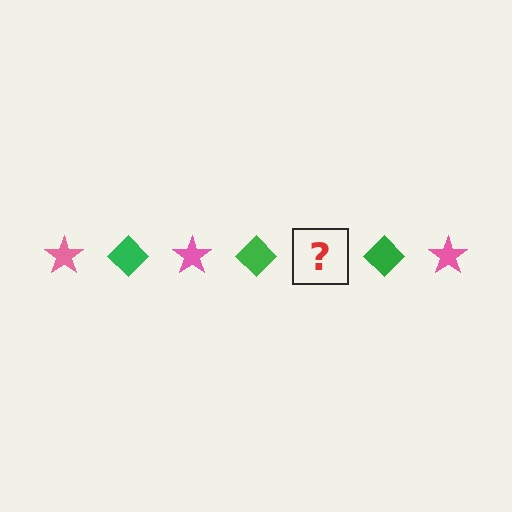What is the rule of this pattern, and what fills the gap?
The rule is that the pattern alternates between pink star and green diamond. The gap should be filled with a pink star.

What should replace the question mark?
The question mark should be replaced with a pink star.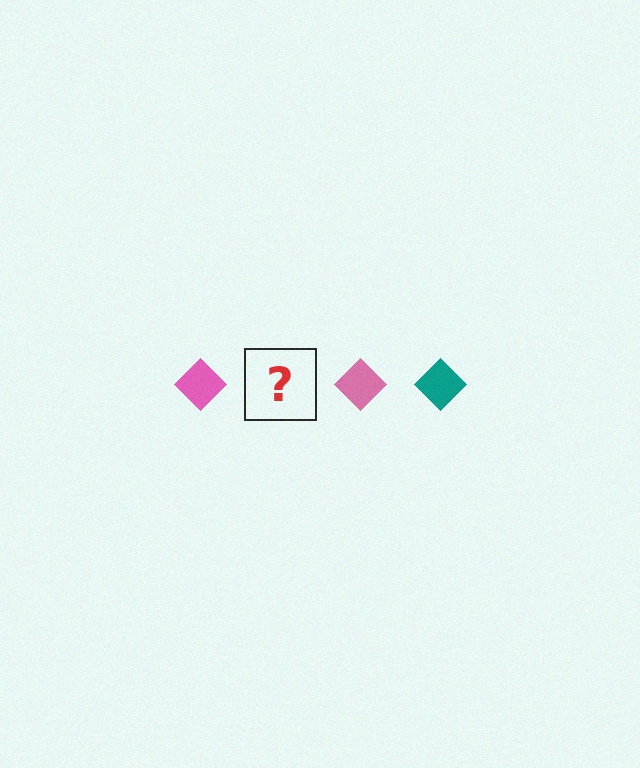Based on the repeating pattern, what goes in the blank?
The blank should be a teal diamond.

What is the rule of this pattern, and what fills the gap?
The rule is that the pattern cycles through pink, teal diamonds. The gap should be filled with a teal diamond.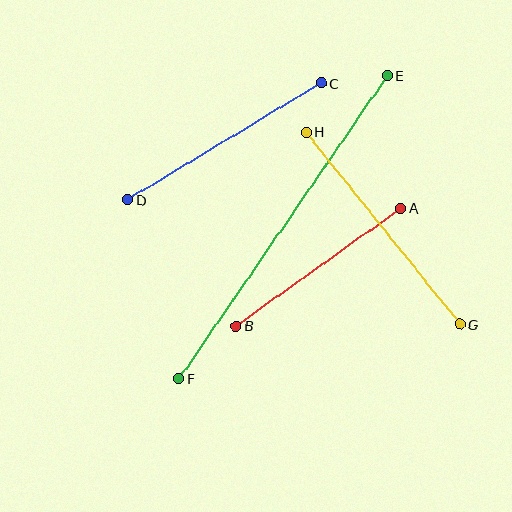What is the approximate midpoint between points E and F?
The midpoint is at approximately (283, 227) pixels.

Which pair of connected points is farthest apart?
Points E and F are farthest apart.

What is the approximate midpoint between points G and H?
The midpoint is at approximately (383, 228) pixels.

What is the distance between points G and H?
The distance is approximately 246 pixels.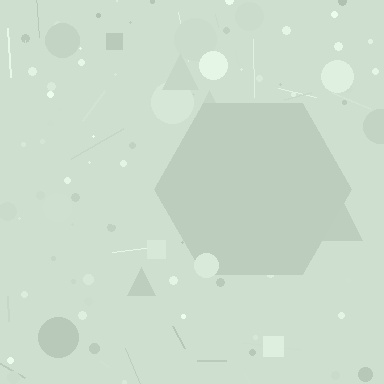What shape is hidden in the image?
A hexagon is hidden in the image.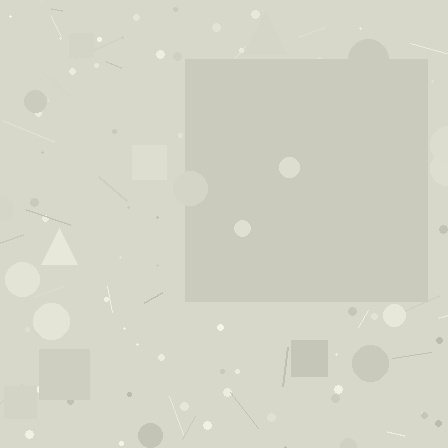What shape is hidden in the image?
A square is hidden in the image.